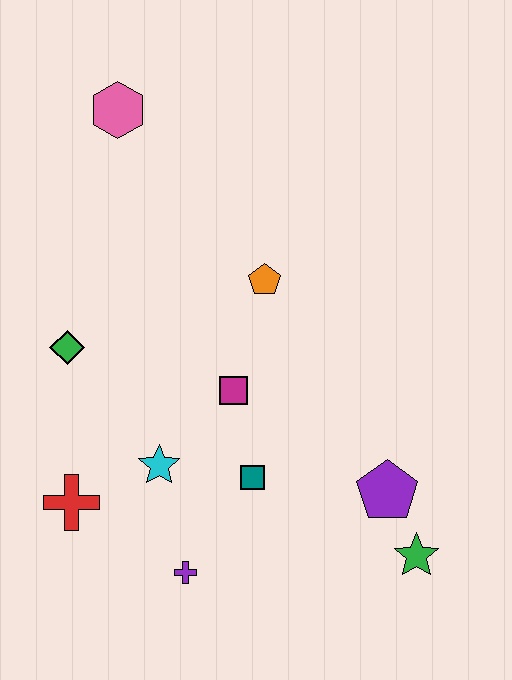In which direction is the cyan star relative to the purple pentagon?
The cyan star is to the left of the purple pentagon.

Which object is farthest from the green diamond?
The green star is farthest from the green diamond.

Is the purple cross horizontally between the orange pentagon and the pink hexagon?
Yes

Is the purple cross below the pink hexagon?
Yes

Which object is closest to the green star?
The purple pentagon is closest to the green star.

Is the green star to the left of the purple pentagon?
No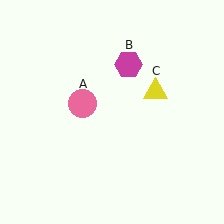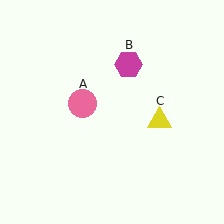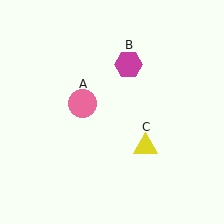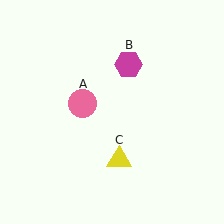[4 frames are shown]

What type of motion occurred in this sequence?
The yellow triangle (object C) rotated clockwise around the center of the scene.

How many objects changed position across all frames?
1 object changed position: yellow triangle (object C).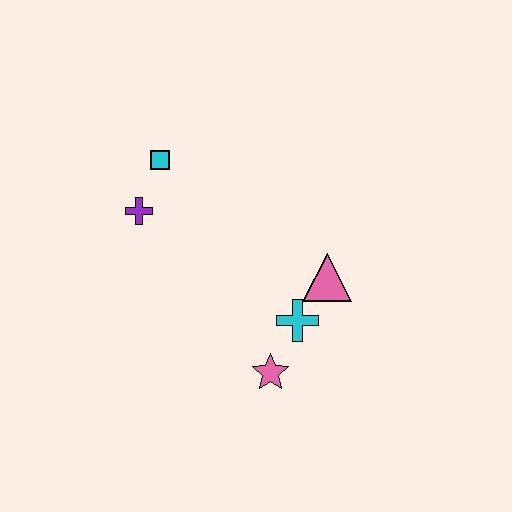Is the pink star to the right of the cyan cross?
No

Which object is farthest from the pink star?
The cyan square is farthest from the pink star.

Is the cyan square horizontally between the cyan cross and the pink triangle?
No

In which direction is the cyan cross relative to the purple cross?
The cyan cross is to the right of the purple cross.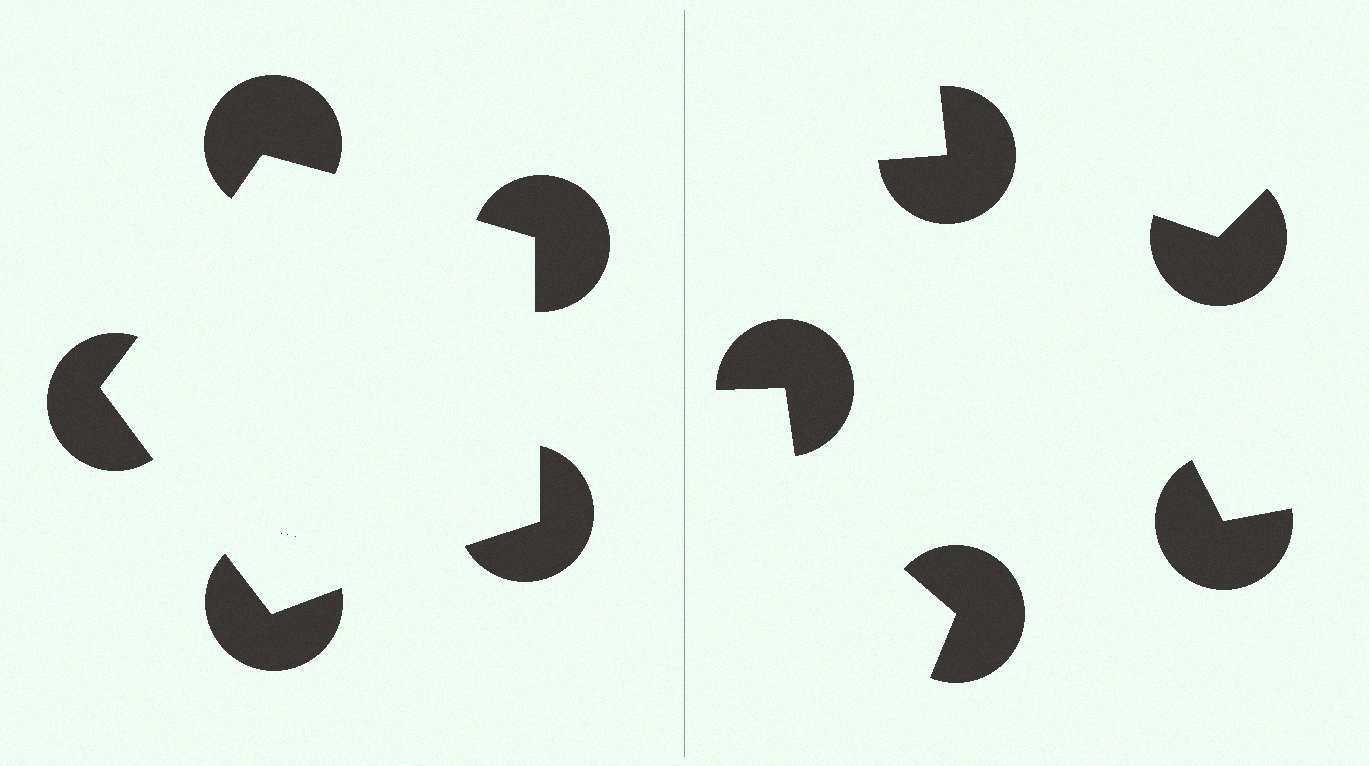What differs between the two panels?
The pac-man discs are positioned identically on both sides; only the wedge orientations differ. On the left they align to a pentagon; on the right they are misaligned.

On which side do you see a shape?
An illusory pentagon appears on the left side. On the right side the wedge cuts are rotated, so no coherent shape forms.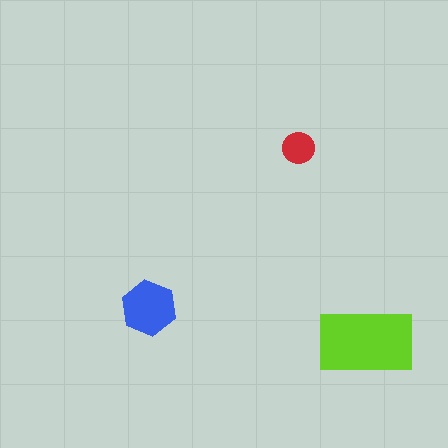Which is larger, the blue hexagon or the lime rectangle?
The lime rectangle.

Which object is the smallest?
The red circle.